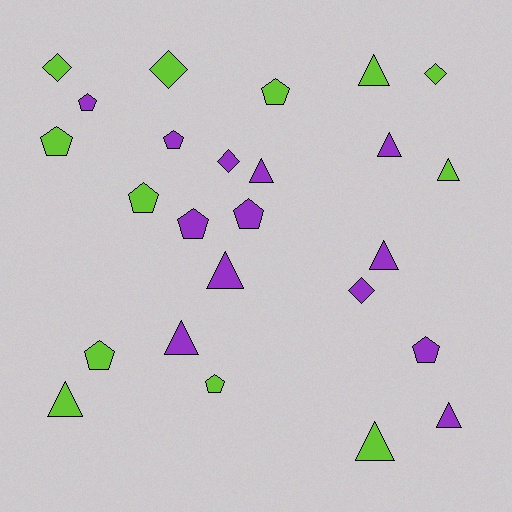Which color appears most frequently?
Purple, with 13 objects.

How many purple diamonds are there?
There are 2 purple diamonds.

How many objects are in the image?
There are 25 objects.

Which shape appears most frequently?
Pentagon, with 10 objects.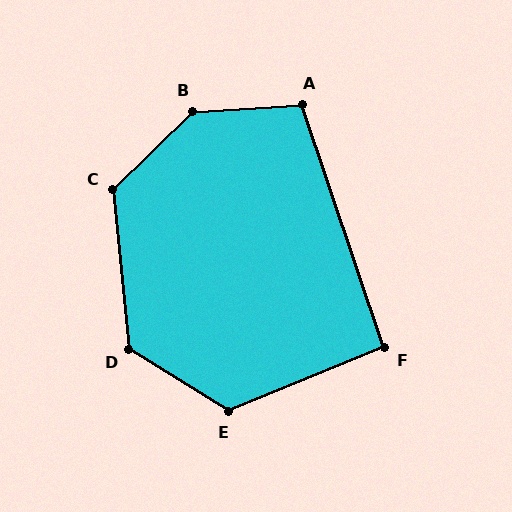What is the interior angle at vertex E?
Approximately 126 degrees (obtuse).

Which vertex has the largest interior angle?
B, at approximately 139 degrees.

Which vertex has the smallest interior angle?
F, at approximately 94 degrees.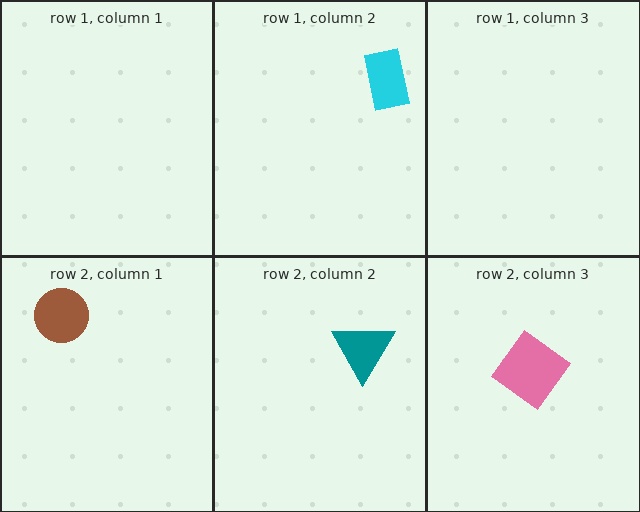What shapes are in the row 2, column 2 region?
The teal triangle.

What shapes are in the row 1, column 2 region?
The cyan rectangle.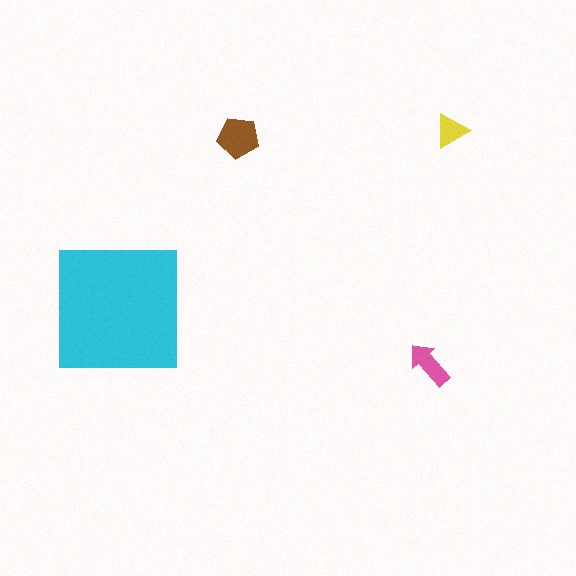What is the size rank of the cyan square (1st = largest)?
1st.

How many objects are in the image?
There are 4 objects in the image.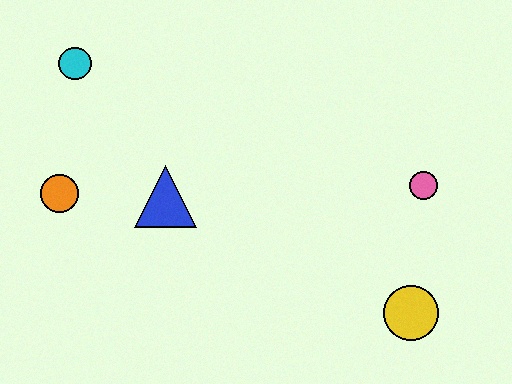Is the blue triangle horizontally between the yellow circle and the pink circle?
No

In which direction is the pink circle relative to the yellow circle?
The pink circle is above the yellow circle.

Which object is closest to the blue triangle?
The orange circle is closest to the blue triangle.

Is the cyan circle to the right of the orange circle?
Yes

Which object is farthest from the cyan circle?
The yellow circle is farthest from the cyan circle.